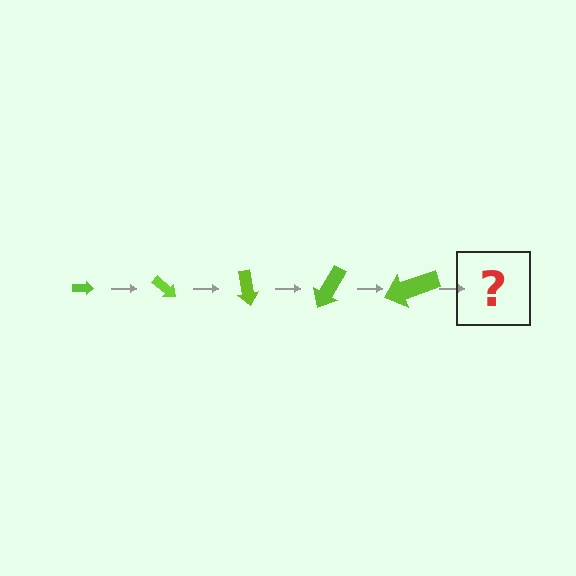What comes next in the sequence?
The next element should be an arrow, larger than the previous one and rotated 200 degrees from the start.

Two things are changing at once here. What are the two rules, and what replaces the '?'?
The two rules are that the arrow grows larger each step and it rotates 40 degrees each step. The '?' should be an arrow, larger than the previous one and rotated 200 degrees from the start.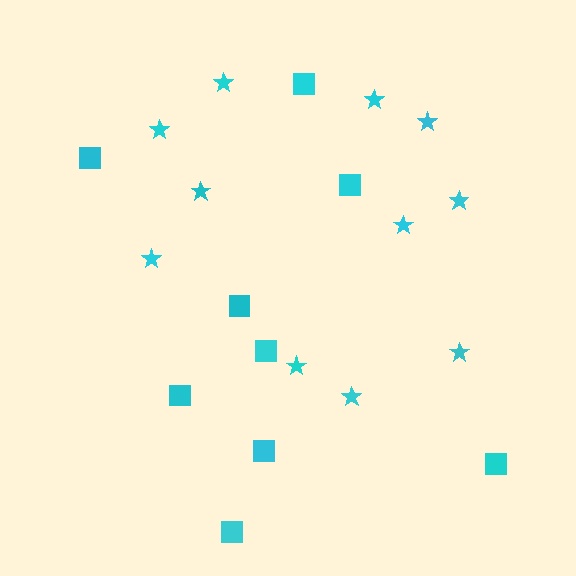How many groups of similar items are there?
There are 2 groups: one group of squares (9) and one group of stars (11).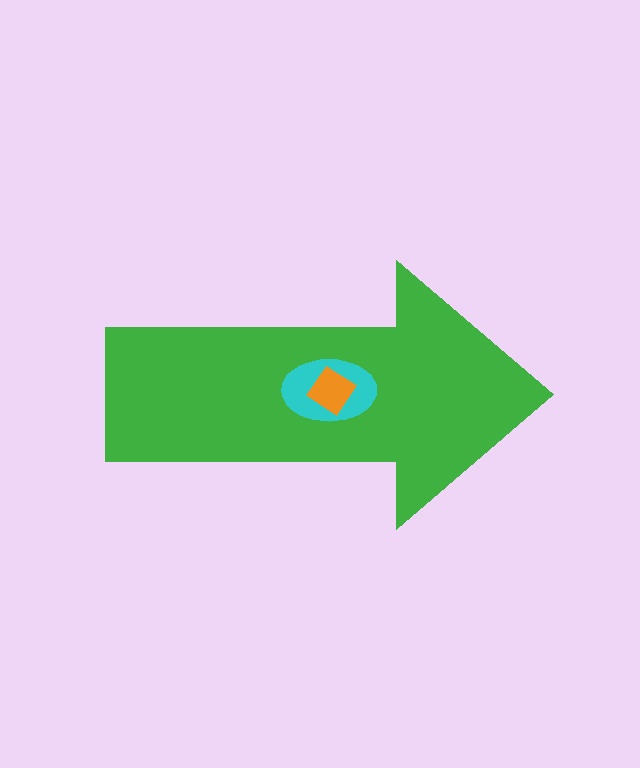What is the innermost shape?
The orange diamond.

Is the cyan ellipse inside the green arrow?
Yes.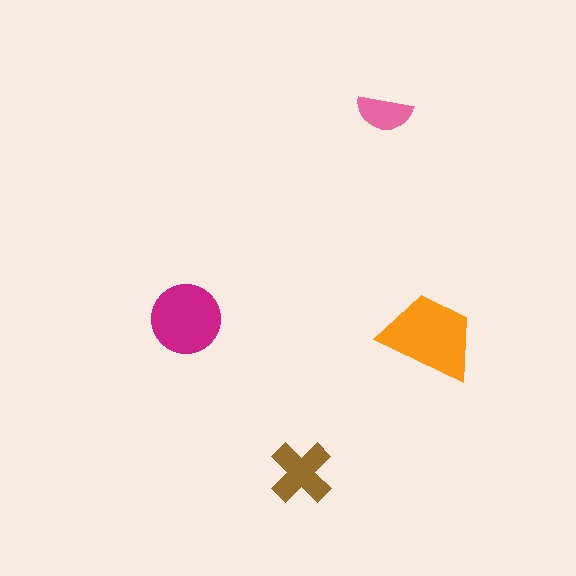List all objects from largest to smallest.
The orange trapezoid, the magenta circle, the brown cross, the pink semicircle.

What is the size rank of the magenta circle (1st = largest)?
2nd.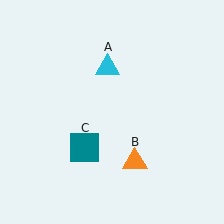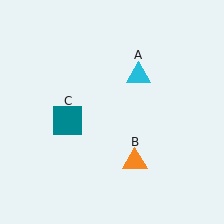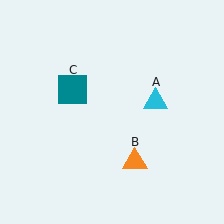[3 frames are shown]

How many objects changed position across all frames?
2 objects changed position: cyan triangle (object A), teal square (object C).